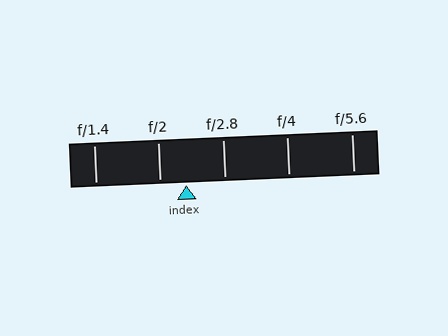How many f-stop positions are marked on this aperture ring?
There are 5 f-stop positions marked.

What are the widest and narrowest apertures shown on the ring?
The widest aperture shown is f/1.4 and the narrowest is f/5.6.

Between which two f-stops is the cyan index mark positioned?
The index mark is between f/2 and f/2.8.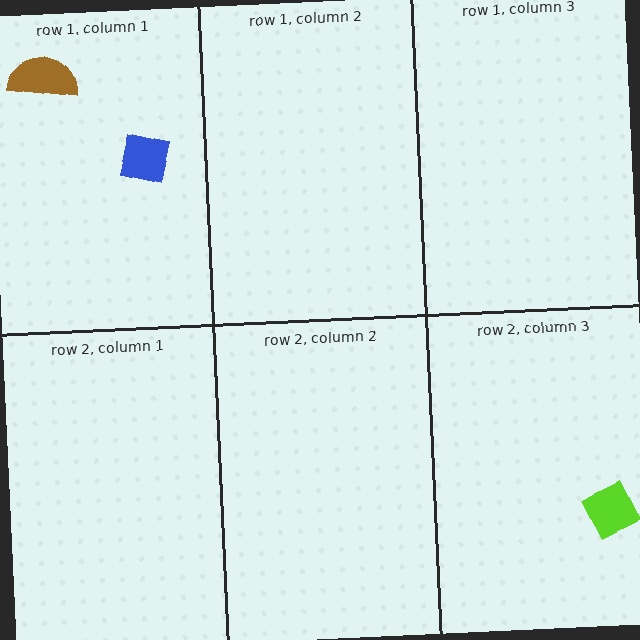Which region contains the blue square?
The row 1, column 1 region.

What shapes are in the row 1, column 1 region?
The brown semicircle, the blue square.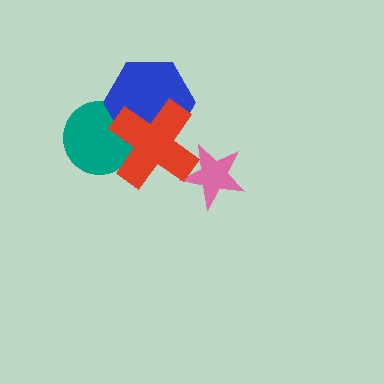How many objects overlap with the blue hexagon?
2 objects overlap with the blue hexagon.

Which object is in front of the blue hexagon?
The red cross is in front of the blue hexagon.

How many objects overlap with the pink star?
1 object overlaps with the pink star.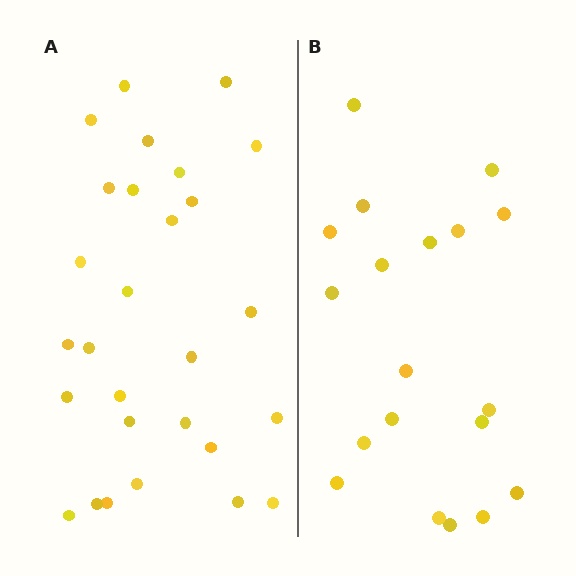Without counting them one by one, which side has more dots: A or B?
Region A (the left region) has more dots.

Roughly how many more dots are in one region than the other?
Region A has roughly 8 or so more dots than region B.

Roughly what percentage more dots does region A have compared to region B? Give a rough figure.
About 45% more.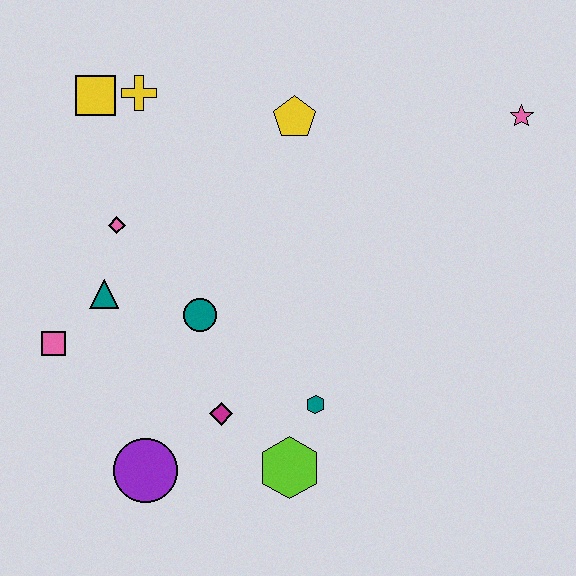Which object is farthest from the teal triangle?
The pink star is farthest from the teal triangle.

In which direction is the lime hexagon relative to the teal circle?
The lime hexagon is below the teal circle.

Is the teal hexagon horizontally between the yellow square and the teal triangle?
No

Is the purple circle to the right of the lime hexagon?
No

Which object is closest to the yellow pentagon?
The yellow cross is closest to the yellow pentagon.